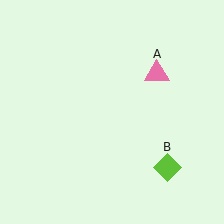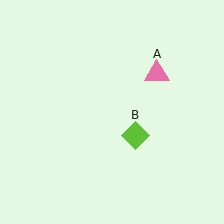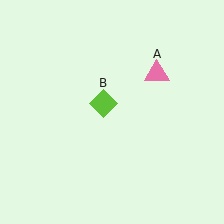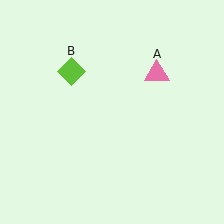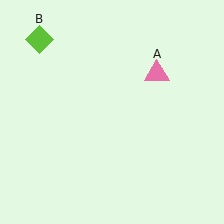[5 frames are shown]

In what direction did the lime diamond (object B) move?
The lime diamond (object B) moved up and to the left.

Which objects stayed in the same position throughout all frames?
Pink triangle (object A) remained stationary.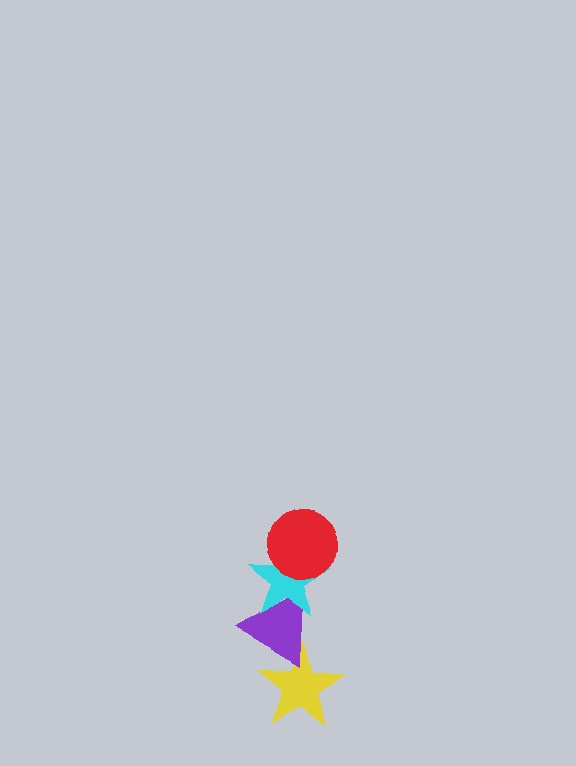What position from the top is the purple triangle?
The purple triangle is 3rd from the top.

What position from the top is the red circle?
The red circle is 1st from the top.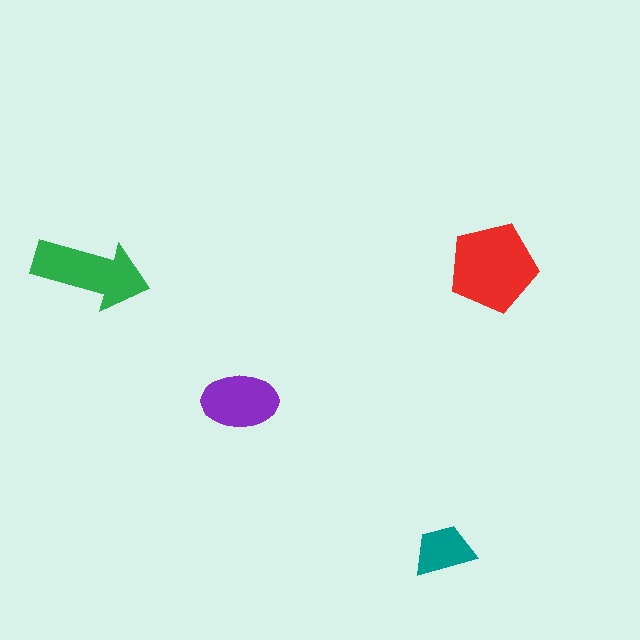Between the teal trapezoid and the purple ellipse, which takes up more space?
The purple ellipse.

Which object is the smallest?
The teal trapezoid.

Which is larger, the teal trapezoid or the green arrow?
The green arrow.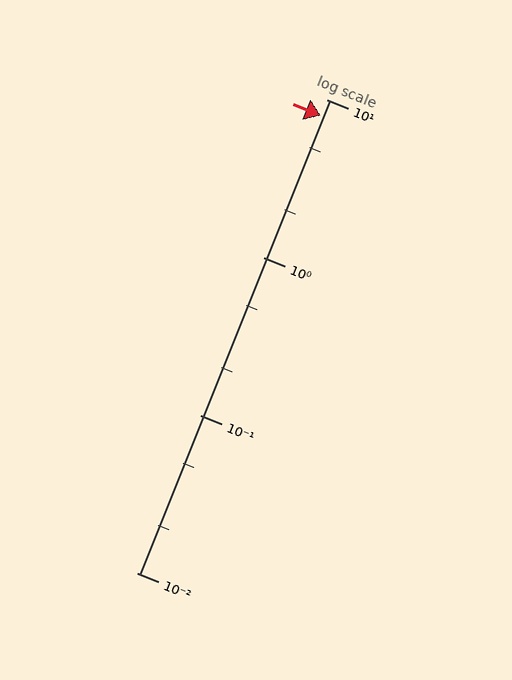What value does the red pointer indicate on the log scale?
The pointer indicates approximately 7.9.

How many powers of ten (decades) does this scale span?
The scale spans 3 decades, from 0.01 to 10.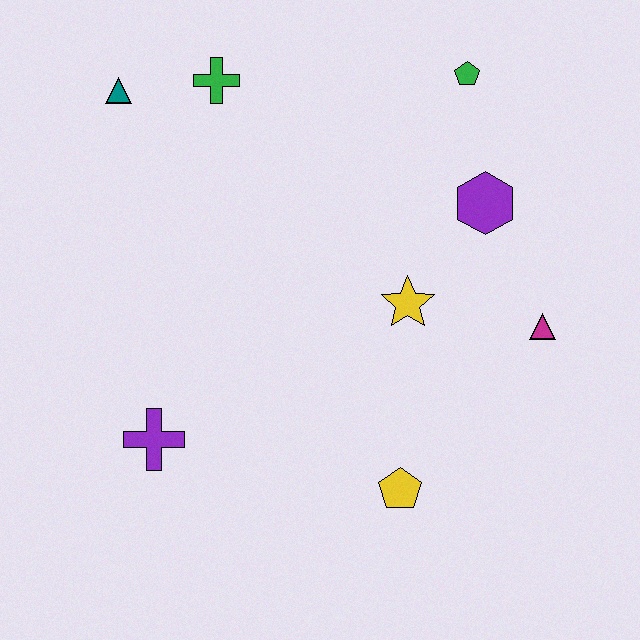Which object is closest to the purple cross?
The yellow pentagon is closest to the purple cross.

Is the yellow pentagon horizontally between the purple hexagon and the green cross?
Yes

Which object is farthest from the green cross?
The yellow pentagon is farthest from the green cross.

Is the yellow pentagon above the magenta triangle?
No